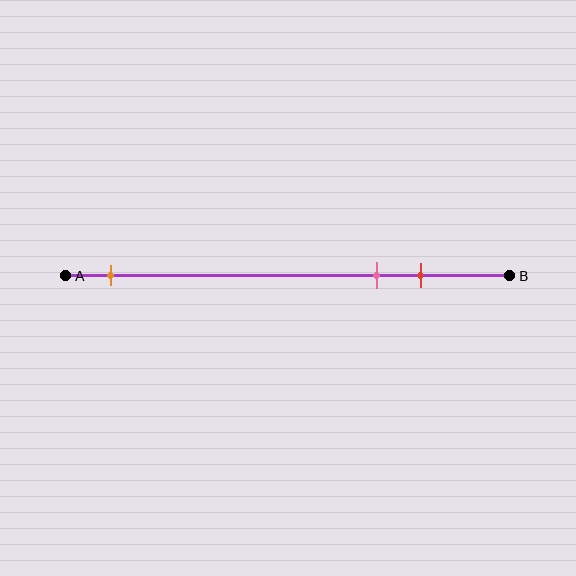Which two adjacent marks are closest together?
The pink and red marks are the closest adjacent pair.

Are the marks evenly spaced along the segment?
No, the marks are not evenly spaced.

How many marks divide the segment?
There are 3 marks dividing the segment.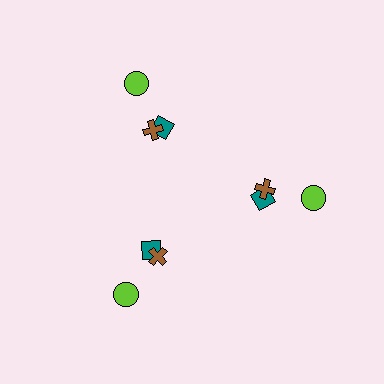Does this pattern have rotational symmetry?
Yes, this pattern has 3-fold rotational symmetry. It looks the same after rotating 120 degrees around the center.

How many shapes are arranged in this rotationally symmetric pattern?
There are 9 shapes, arranged in 3 groups of 3.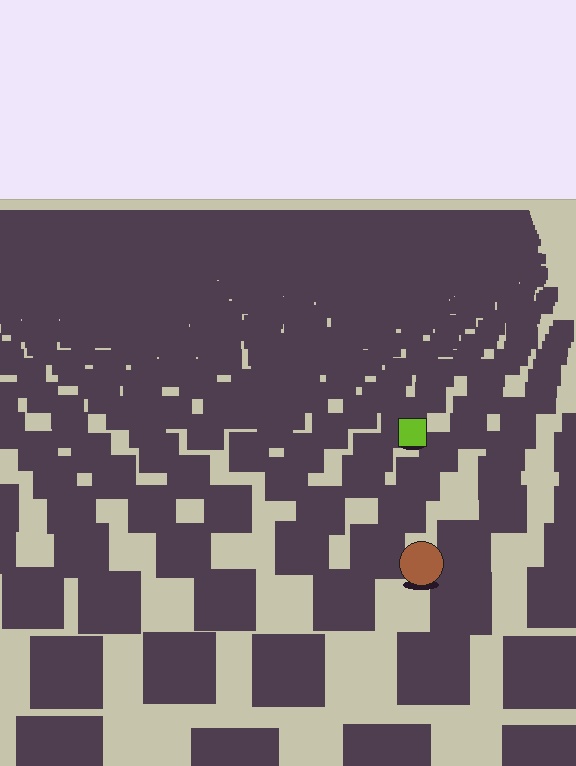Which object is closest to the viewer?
The brown circle is closest. The texture marks near it are larger and more spread out.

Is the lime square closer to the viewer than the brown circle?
No. The brown circle is closer — you can tell from the texture gradient: the ground texture is coarser near it.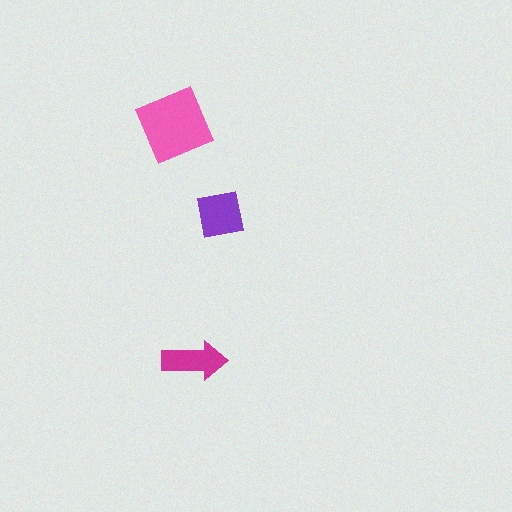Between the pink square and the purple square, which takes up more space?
The pink square.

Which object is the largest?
The pink square.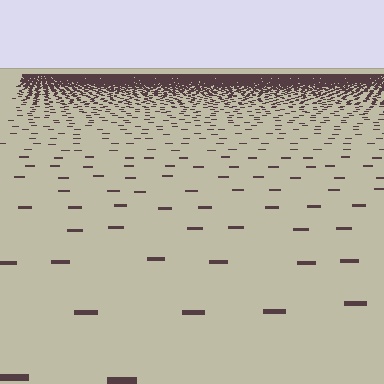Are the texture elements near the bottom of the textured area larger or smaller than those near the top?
Larger. Near the bottom, elements are closer to the viewer and appear at a bigger on-screen size.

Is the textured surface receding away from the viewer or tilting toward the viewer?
The surface is receding away from the viewer. Texture elements get smaller and denser toward the top.